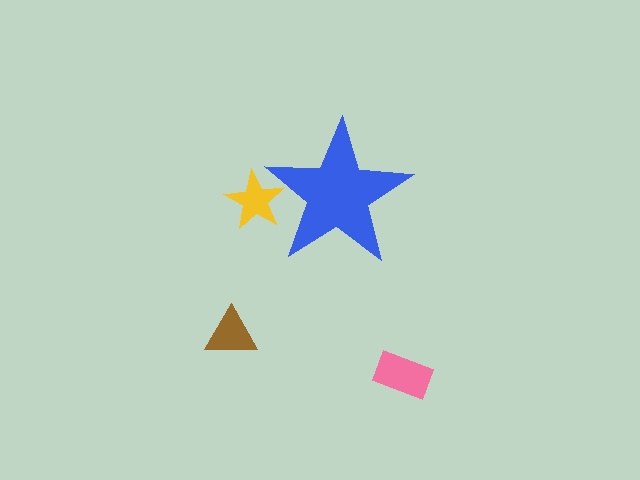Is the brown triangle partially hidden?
No, the brown triangle is fully visible.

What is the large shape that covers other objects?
A blue star.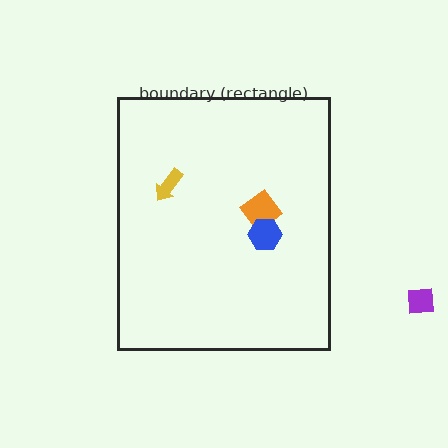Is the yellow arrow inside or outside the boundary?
Inside.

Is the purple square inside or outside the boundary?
Outside.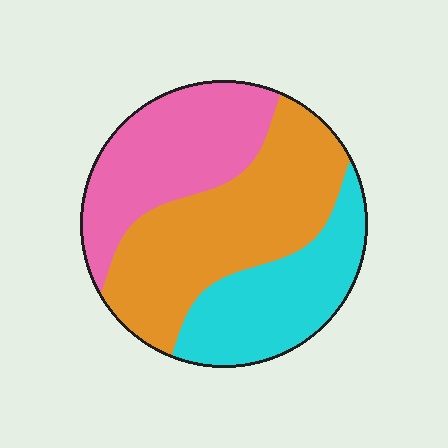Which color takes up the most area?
Orange, at roughly 40%.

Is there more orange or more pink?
Orange.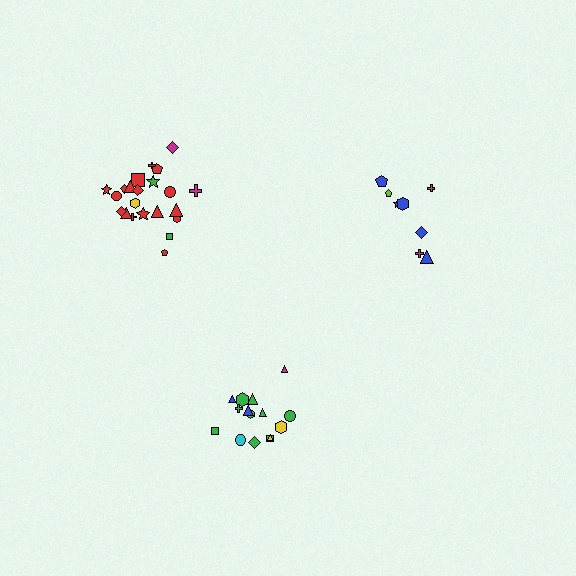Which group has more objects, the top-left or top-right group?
The top-left group.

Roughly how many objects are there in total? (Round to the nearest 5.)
Roughly 45 objects in total.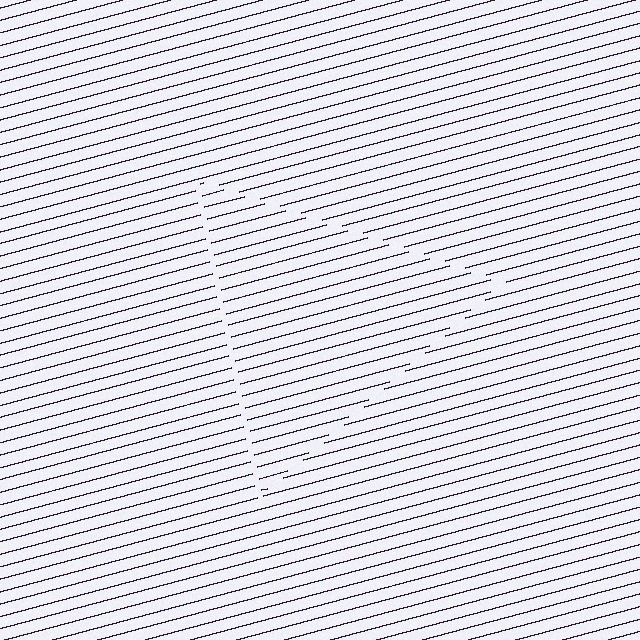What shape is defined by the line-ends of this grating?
An illusory triangle. The interior of the shape contains the same grating, shifted by half a period — the contour is defined by the phase discontinuity where line-ends from the inner and outer gratings abut.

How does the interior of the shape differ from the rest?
The interior of the shape contains the same grating, shifted by half a period — the contour is defined by the phase discontinuity where line-ends from the inner and outer gratings abut.